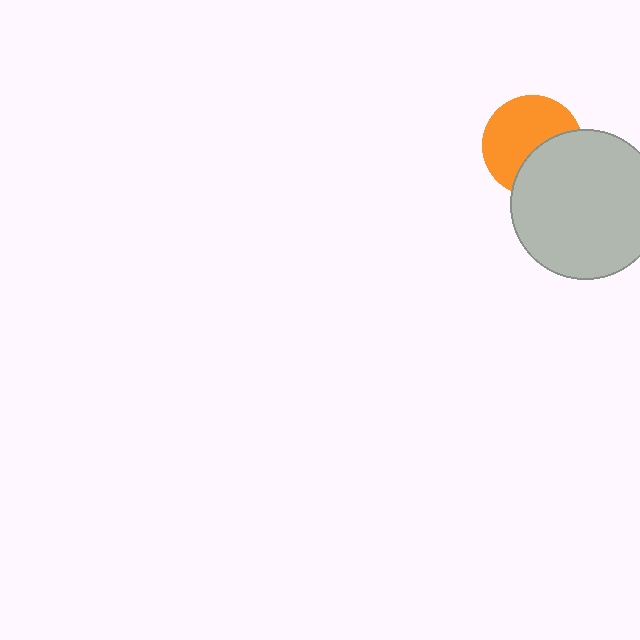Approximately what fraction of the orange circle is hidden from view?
Roughly 38% of the orange circle is hidden behind the light gray circle.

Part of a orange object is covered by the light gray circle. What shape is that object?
It is a circle.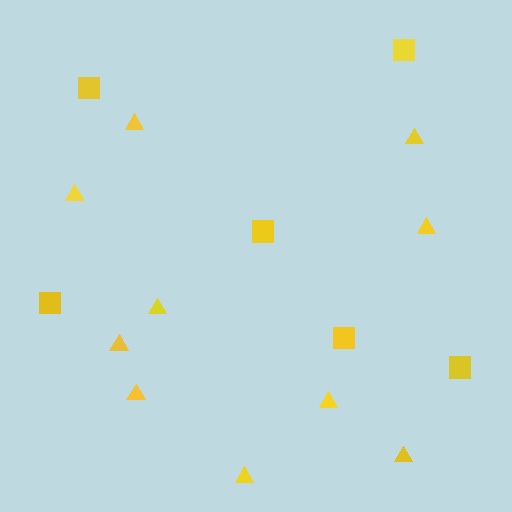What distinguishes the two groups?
There are 2 groups: one group of triangles (10) and one group of squares (6).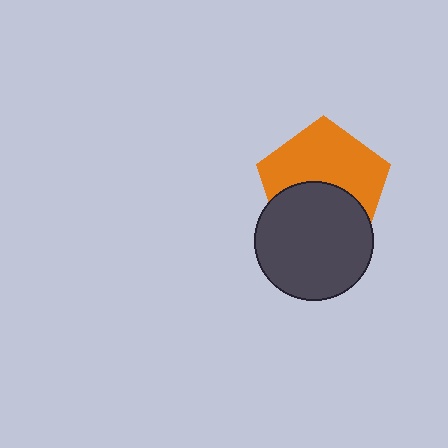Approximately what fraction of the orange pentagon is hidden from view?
Roughly 43% of the orange pentagon is hidden behind the dark gray circle.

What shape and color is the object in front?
The object in front is a dark gray circle.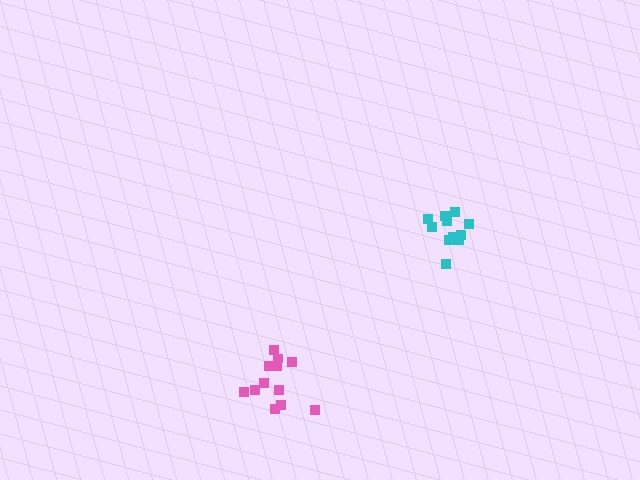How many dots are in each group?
Group 1: 11 dots, Group 2: 12 dots (23 total).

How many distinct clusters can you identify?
There are 2 distinct clusters.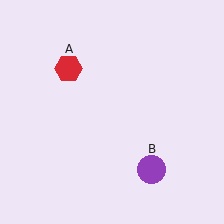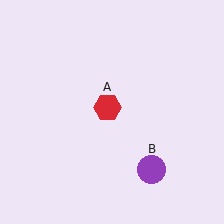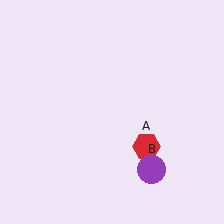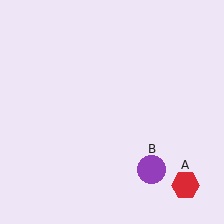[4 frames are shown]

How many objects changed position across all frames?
1 object changed position: red hexagon (object A).